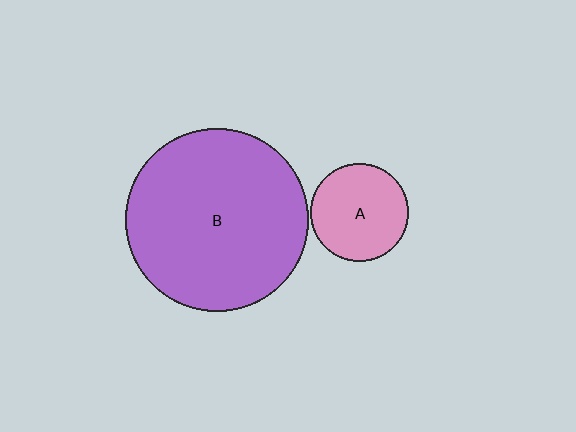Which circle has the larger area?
Circle B (purple).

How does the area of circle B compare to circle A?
Approximately 3.5 times.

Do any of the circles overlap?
No, none of the circles overlap.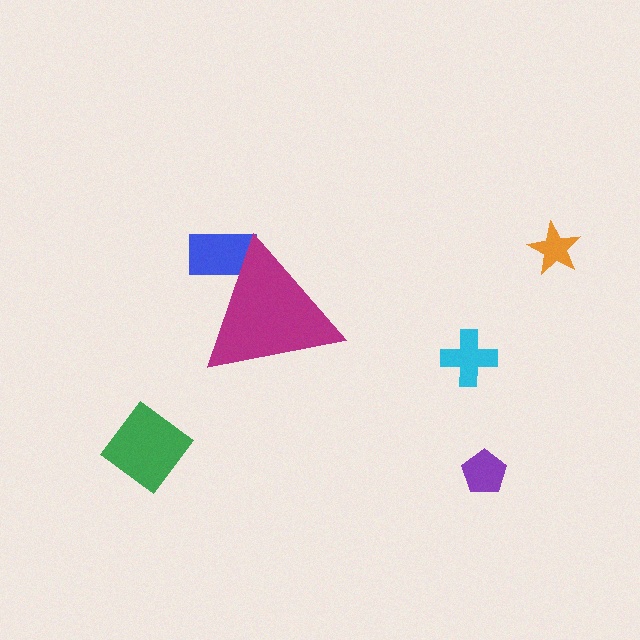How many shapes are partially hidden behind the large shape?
1 shape is partially hidden.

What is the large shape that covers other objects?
A magenta triangle.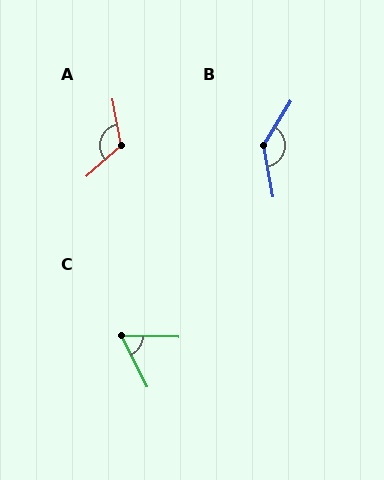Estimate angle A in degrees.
Approximately 121 degrees.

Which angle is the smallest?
C, at approximately 63 degrees.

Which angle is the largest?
B, at approximately 138 degrees.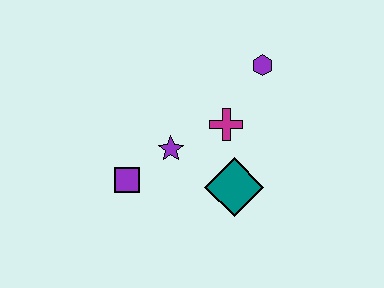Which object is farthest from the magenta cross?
The purple square is farthest from the magenta cross.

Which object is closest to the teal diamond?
The magenta cross is closest to the teal diamond.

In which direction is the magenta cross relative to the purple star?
The magenta cross is to the right of the purple star.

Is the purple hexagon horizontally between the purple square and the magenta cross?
No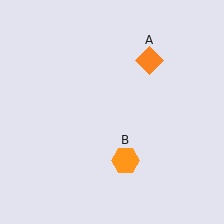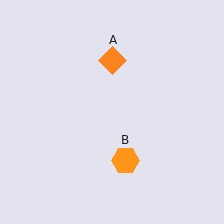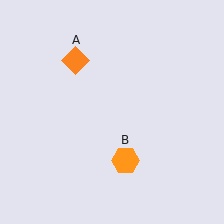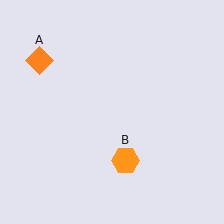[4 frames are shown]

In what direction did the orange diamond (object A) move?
The orange diamond (object A) moved left.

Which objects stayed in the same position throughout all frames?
Orange hexagon (object B) remained stationary.